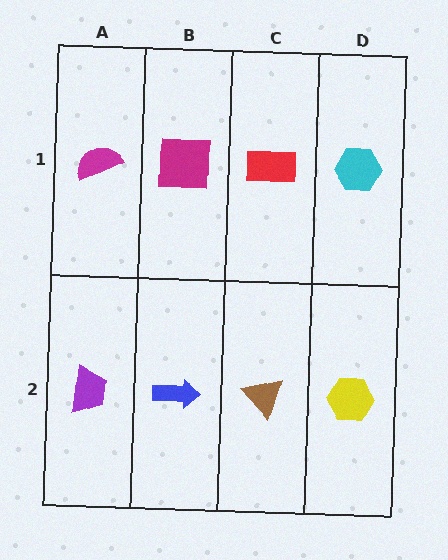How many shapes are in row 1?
4 shapes.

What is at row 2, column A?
A purple trapezoid.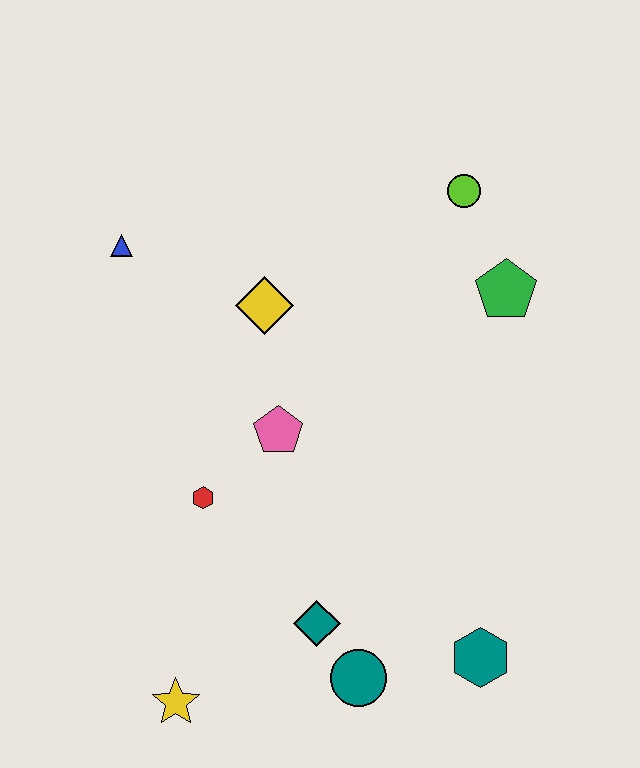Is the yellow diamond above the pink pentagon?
Yes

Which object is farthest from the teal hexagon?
The blue triangle is farthest from the teal hexagon.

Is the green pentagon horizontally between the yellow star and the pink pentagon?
No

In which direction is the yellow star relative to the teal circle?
The yellow star is to the left of the teal circle.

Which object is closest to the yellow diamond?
The pink pentagon is closest to the yellow diamond.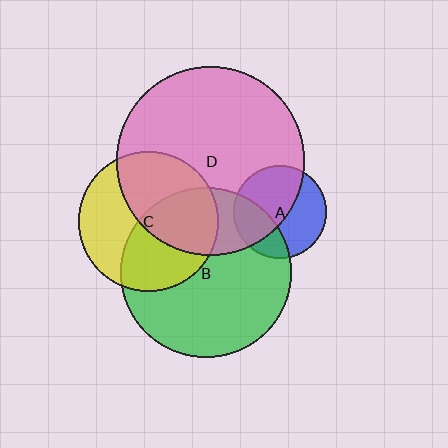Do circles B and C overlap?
Yes.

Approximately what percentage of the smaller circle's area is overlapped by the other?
Approximately 50%.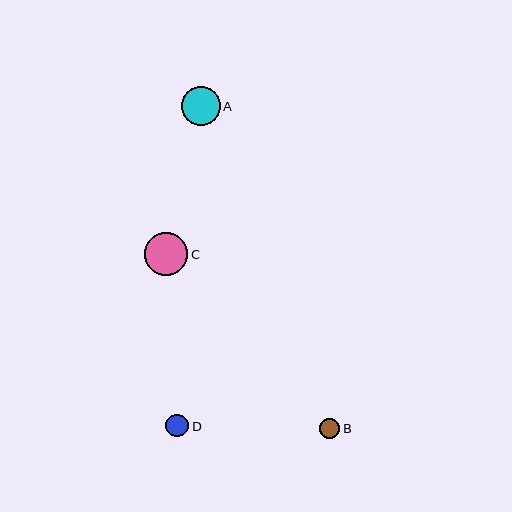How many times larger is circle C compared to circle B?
Circle C is approximately 2.2 times the size of circle B.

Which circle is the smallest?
Circle B is the smallest with a size of approximately 20 pixels.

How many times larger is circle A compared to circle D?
Circle A is approximately 1.7 times the size of circle D.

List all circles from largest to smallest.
From largest to smallest: C, A, D, B.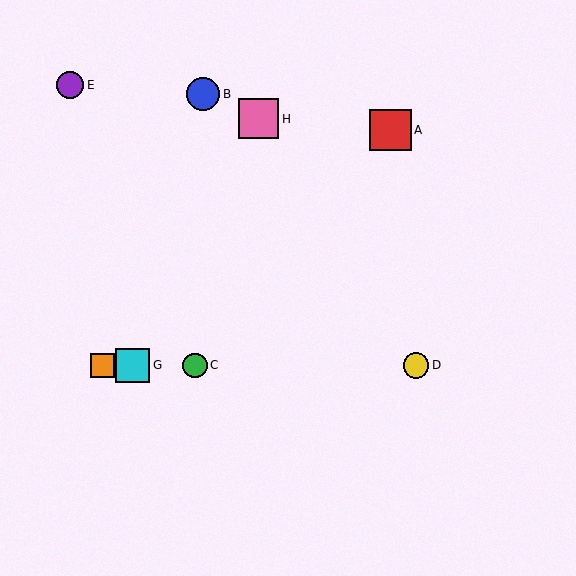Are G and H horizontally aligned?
No, G is at y≈365 and H is at y≈119.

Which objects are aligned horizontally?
Objects C, D, F, G are aligned horizontally.